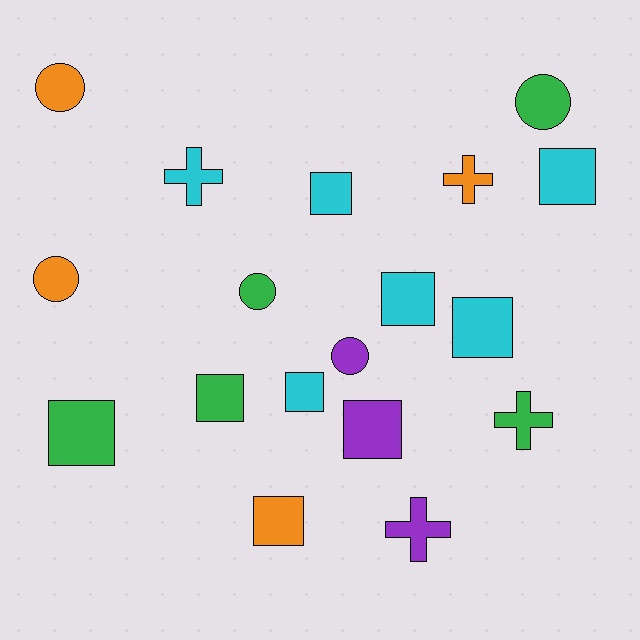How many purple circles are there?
There is 1 purple circle.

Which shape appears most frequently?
Square, with 9 objects.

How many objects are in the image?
There are 18 objects.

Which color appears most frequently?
Cyan, with 6 objects.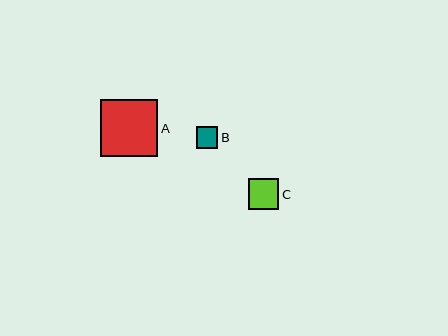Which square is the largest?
Square A is the largest with a size of approximately 57 pixels.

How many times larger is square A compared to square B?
Square A is approximately 2.7 times the size of square B.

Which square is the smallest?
Square B is the smallest with a size of approximately 21 pixels.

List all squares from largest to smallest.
From largest to smallest: A, C, B.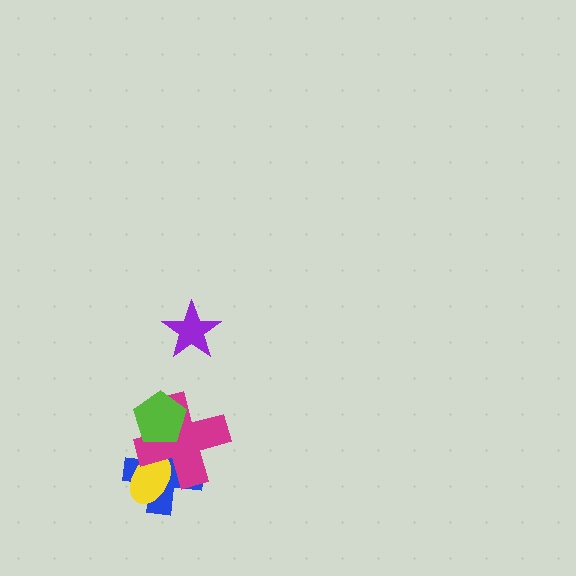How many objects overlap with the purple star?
0 objects overlap with the purple star.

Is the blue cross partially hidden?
Yes, it is partially covered by another shape.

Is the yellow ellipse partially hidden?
Yes, it is partially covered by another shape.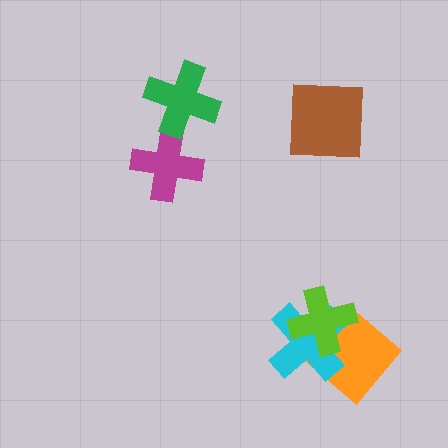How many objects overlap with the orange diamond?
2 objects overlap with the orange diamond.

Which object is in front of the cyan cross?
The lime cross is in front of the cyan cross.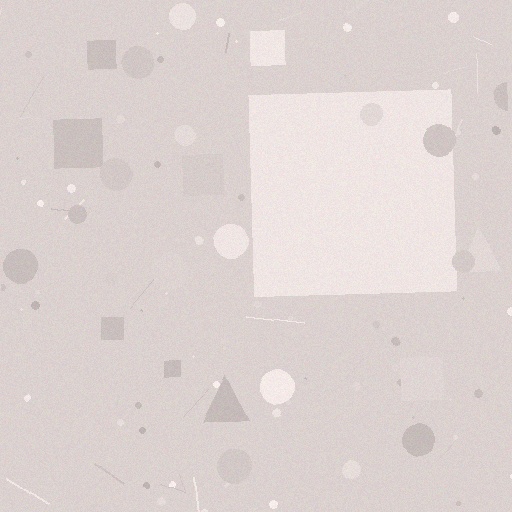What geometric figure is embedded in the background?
A square is embedded in the background.